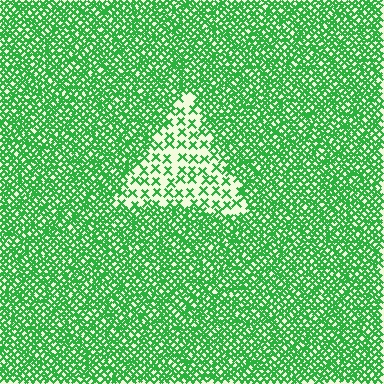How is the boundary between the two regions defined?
The boundary is defined by a change in element density (approximately 3.0x ratio). All elements are the same color, size, and shape.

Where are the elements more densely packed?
The elements are more densely packed outside the triangle boundary.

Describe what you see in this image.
The image contains small green elements arranged at two different densities. A triangle-shaped region is visible where the elements are less densely packed than the surrounding area.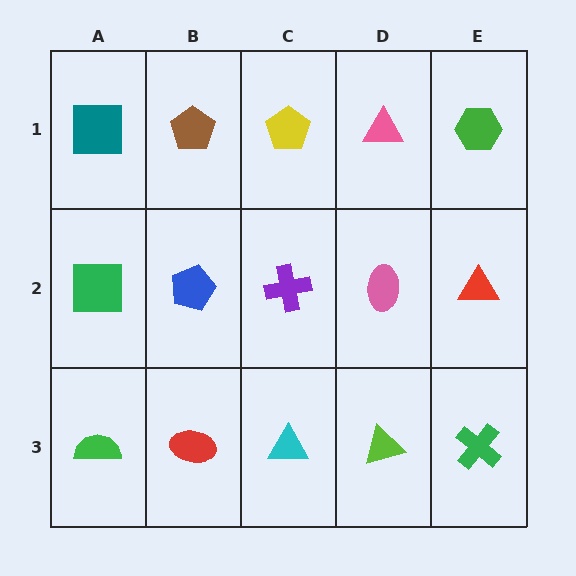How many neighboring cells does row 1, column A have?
2.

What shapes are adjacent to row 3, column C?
A purple cross (row 2, column C), a red ellipse (row 3, column B), a lime triangle (row 3, column D).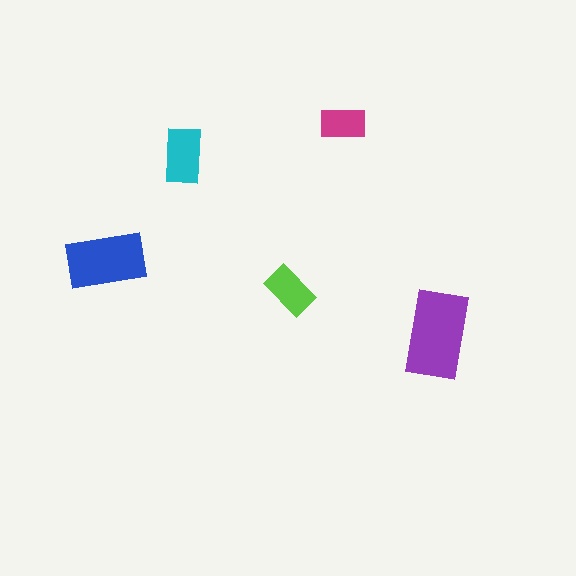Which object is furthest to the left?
The blue rectangle is leftmost.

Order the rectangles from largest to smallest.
the purple one, the blue one, the cyan one, the lime one, the magenta one.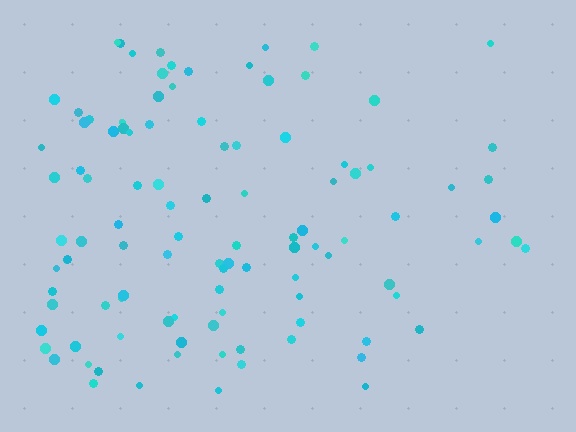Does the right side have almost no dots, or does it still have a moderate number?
Still a moderate number, just noticeably fewer than the left.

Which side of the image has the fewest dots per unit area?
The right.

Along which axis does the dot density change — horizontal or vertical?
Horizontal.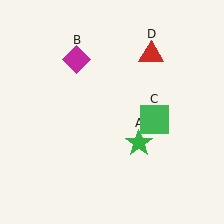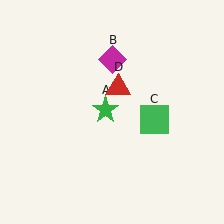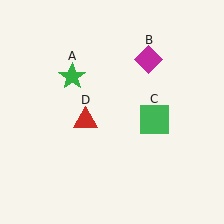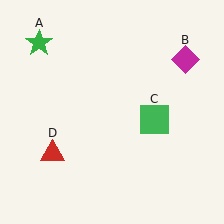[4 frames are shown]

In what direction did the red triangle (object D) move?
The red triangle (object D) moved down and to the left.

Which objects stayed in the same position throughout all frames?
Green square (object C) remained stationary.